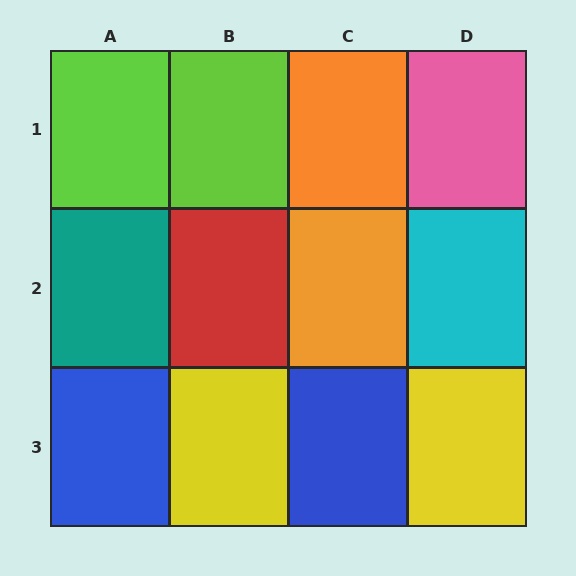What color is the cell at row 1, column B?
Lime.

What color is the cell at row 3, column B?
Yellow.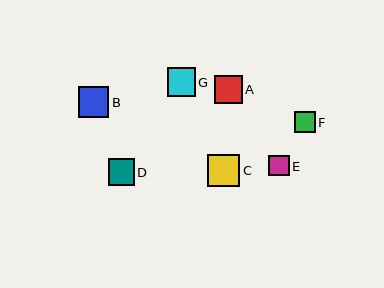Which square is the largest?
Square C is the largest with a size of approximately 32 pixels.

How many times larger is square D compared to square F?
Square D is approximately 1.3 times the size of square F.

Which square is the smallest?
Square E is the smallest with a size of approximately 20 pixels.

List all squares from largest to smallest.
From largest to smallest: C, B, G, A, D, F, E.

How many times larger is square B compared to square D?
Square B is approximately 1.2 times the size of square D.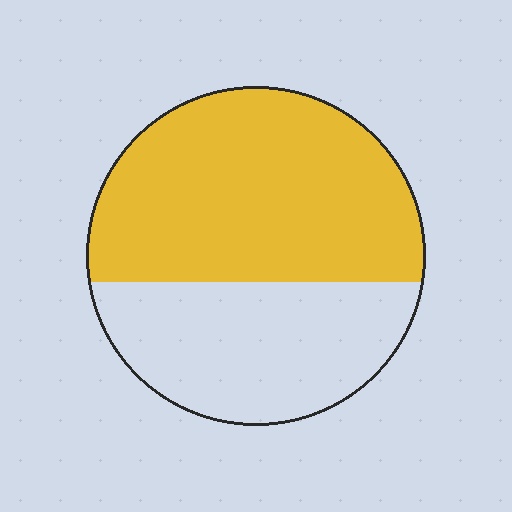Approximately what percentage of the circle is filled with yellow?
Approximately 60%.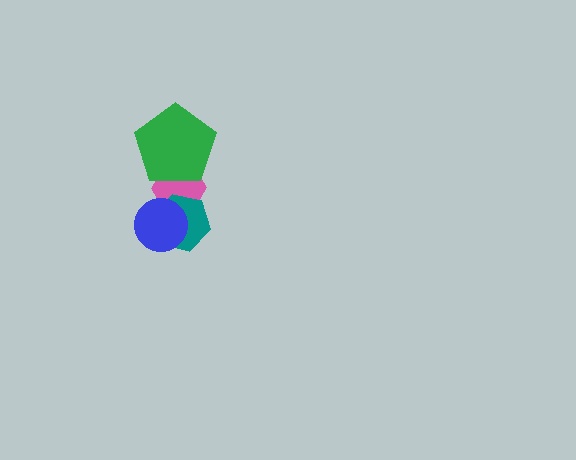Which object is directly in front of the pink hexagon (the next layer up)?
The green pentagon is directly in front of the pink hexagon.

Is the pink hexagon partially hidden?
Yes, it is partially covered by another shape.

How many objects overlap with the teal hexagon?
2 objects overlap with the teal hexagon.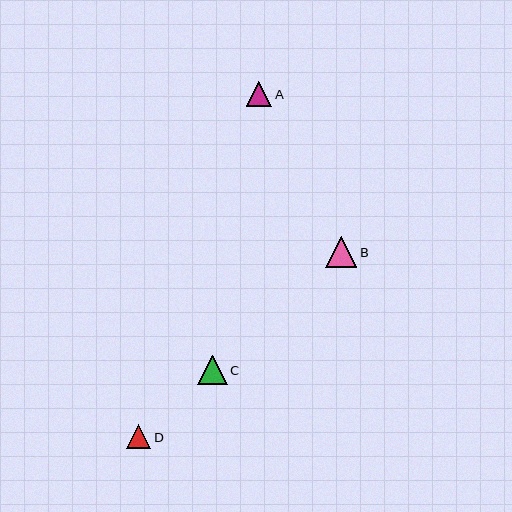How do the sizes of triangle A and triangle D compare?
Triangle A and triangle D are approximately the same size.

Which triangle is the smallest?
Triangle D is the smallest with a size of approximately 24 pixels.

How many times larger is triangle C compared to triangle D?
Triangle C is approximately 1.2 times the size of triangle D.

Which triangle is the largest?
Triangle B is the largest with a size of approximately 31 pixels.